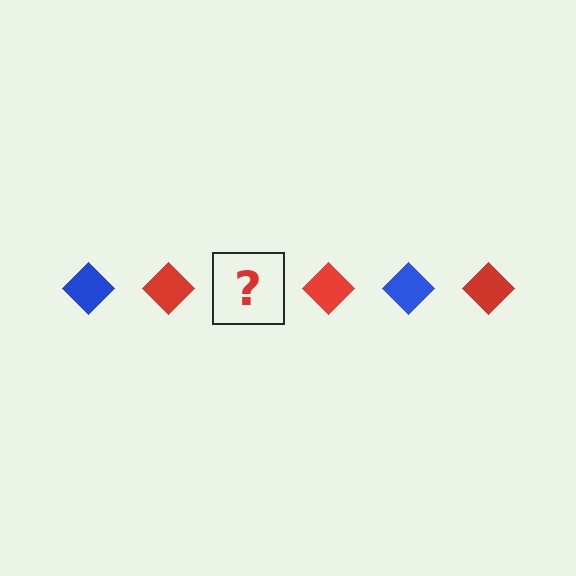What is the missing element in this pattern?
The missing element is a blue diamond.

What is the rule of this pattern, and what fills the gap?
The rule is that the pattern cycles through blue, red diamonds. The gap should be filled with a blue diamond.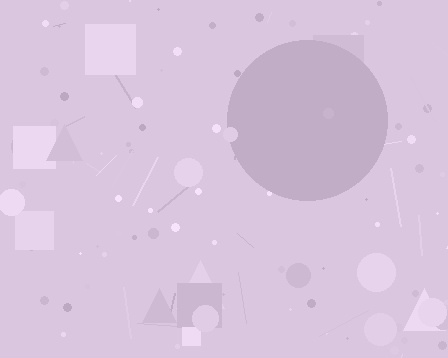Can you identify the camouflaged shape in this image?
The camouflaged shape is a circle.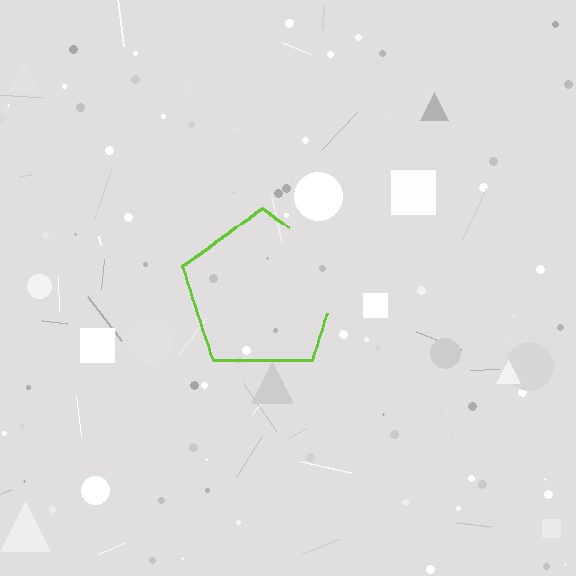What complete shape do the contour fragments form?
The contour fragments form a pentagon.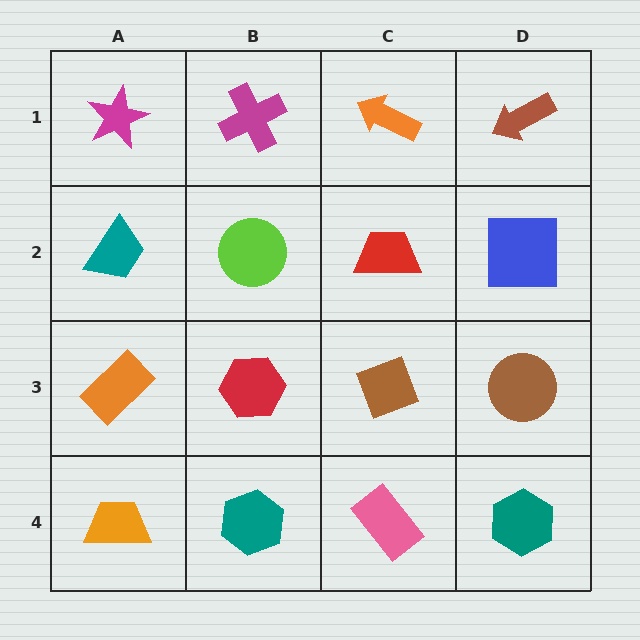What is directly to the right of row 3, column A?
A red hexagon.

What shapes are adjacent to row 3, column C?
A red trapezoid (row 2, column C), a pink rectangle (row 4, column C), a red hexagon (row 3, column B), a brown circle (row 3, column D).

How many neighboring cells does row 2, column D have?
3.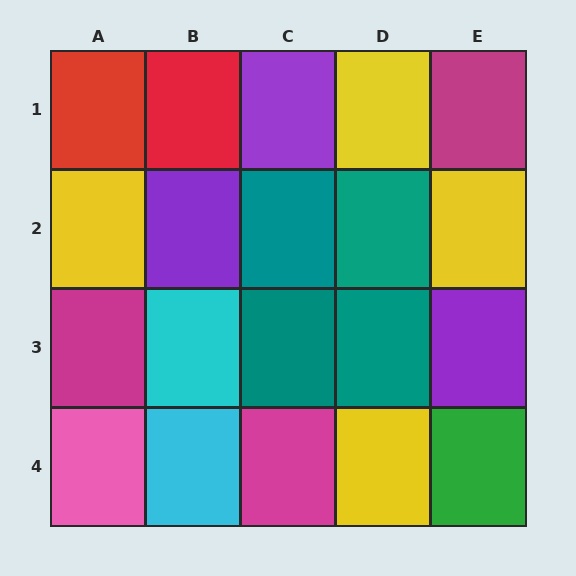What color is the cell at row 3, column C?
Teal.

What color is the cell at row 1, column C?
Purple.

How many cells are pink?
1 cell is pink.